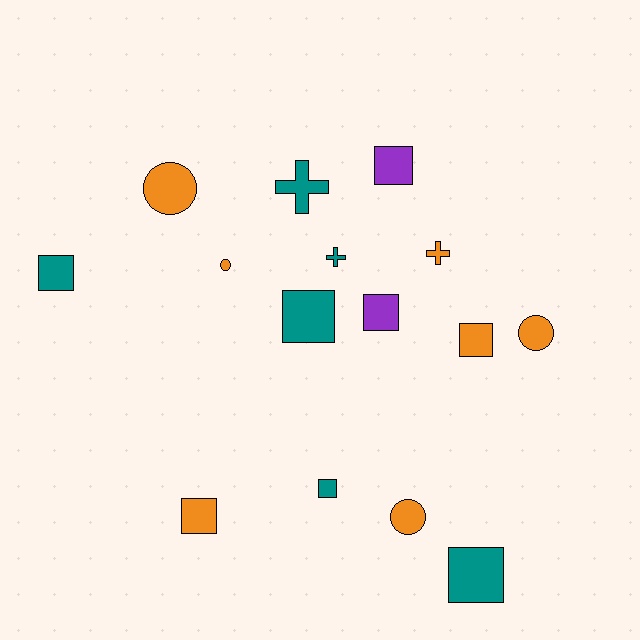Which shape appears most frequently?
Square, with 8 objects.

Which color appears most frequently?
Orange, with 7 objects.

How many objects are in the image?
There are 15 objects.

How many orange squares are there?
There are 2 orange squares.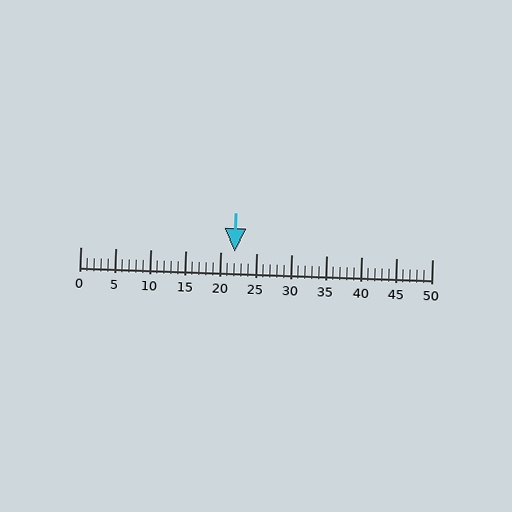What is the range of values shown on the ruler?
The ruler shows values from 0 to 50.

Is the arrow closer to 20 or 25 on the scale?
The arrow is closer to 20.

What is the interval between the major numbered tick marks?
The major tick marks are spaced 5 units apart.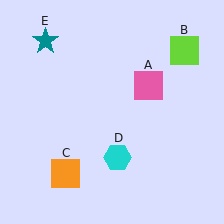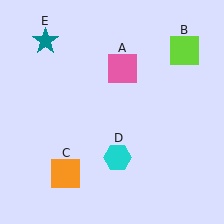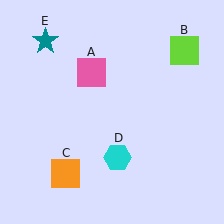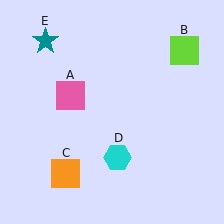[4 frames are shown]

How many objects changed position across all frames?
1 object changed position: pink square (object A).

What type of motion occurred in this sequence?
The pink square (object A) rotated counterclockwise around the center of the scene.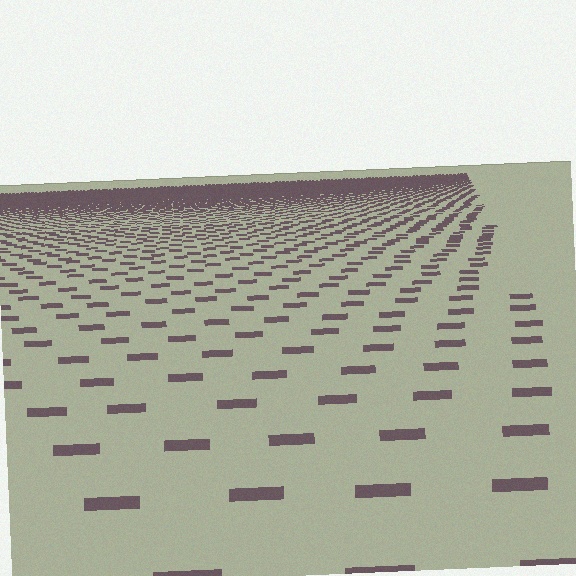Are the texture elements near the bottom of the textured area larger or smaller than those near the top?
Larger. Near the bottom, elements are closer to the viewer and appear at a bigger on-screen size.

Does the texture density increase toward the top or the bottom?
Density increases toward the top.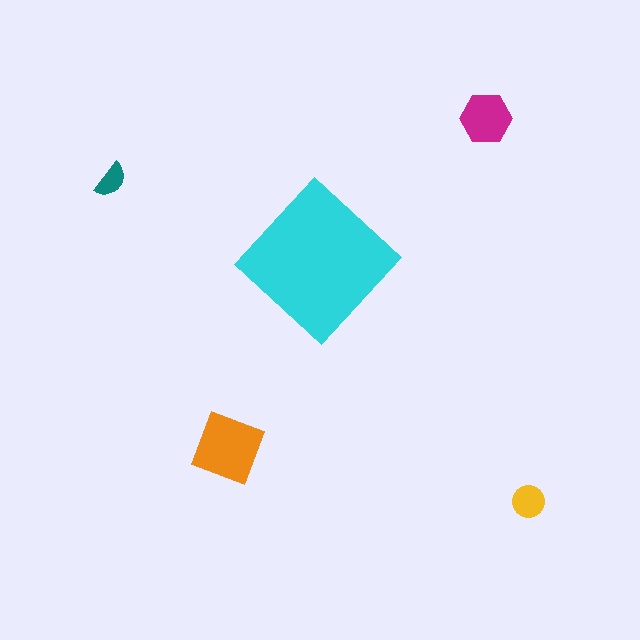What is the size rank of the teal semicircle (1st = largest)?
5th.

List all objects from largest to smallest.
The cyan diamond, the orange diamond, the magenta hexagon, the yellow circle, the teal semicircle.